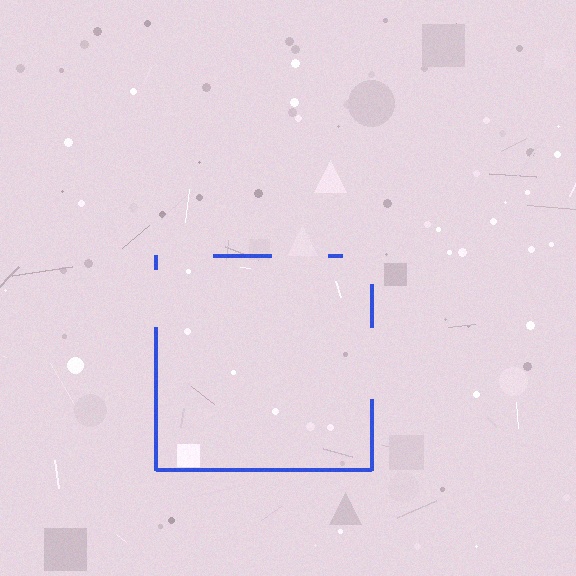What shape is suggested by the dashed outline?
The dashed outline suggests a square.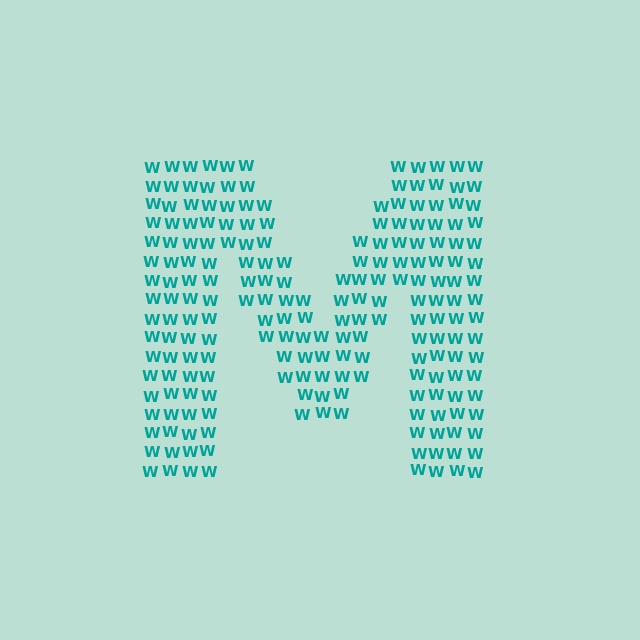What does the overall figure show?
The overall figure shows the letter M.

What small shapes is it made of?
It is made of small letter W's.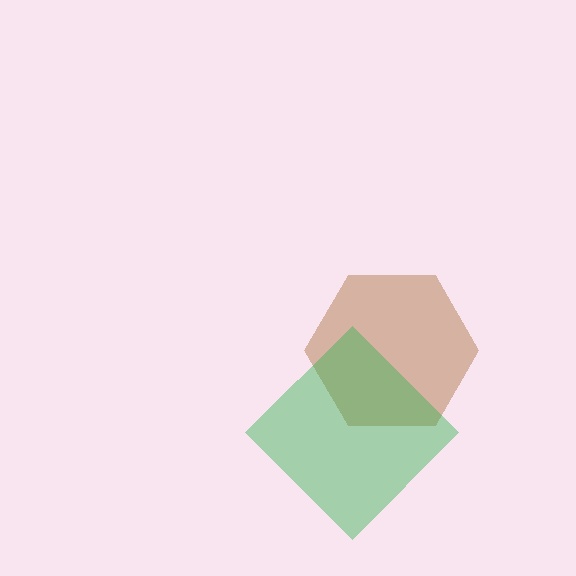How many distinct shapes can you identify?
There are 2 distinct shapes: a brown hexagon, a green diamond.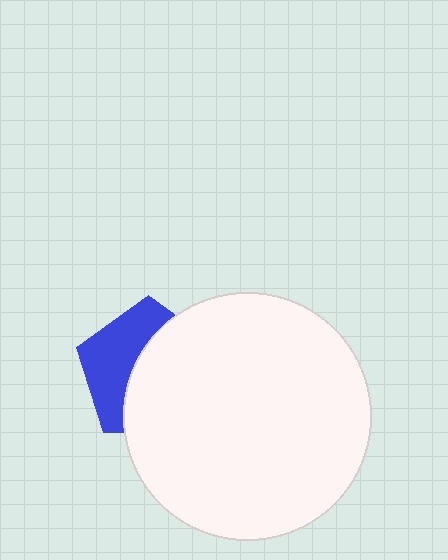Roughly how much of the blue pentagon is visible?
A small part of it is visible (roughly 42%).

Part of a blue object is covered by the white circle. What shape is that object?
It is a pentagon.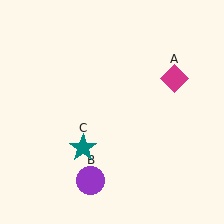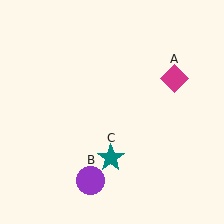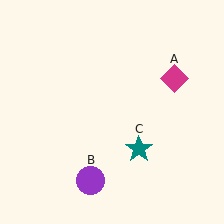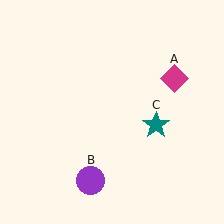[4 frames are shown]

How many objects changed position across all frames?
1 object changed position: teal star (object C).